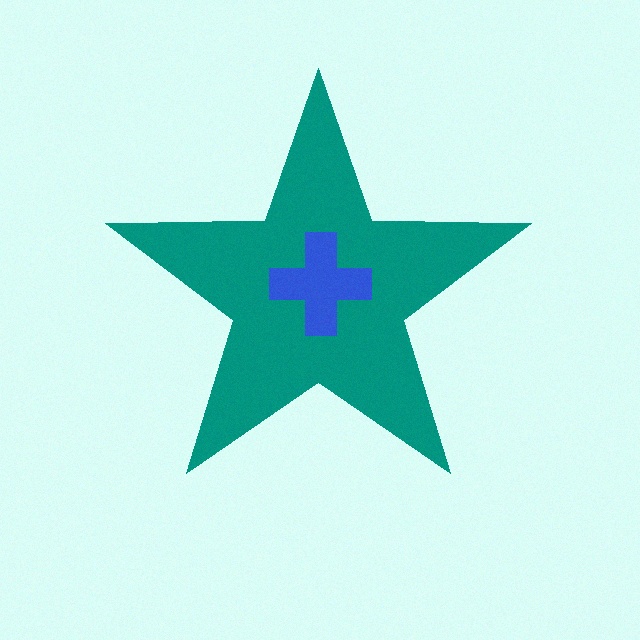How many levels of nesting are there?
2.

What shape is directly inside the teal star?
The blue cross.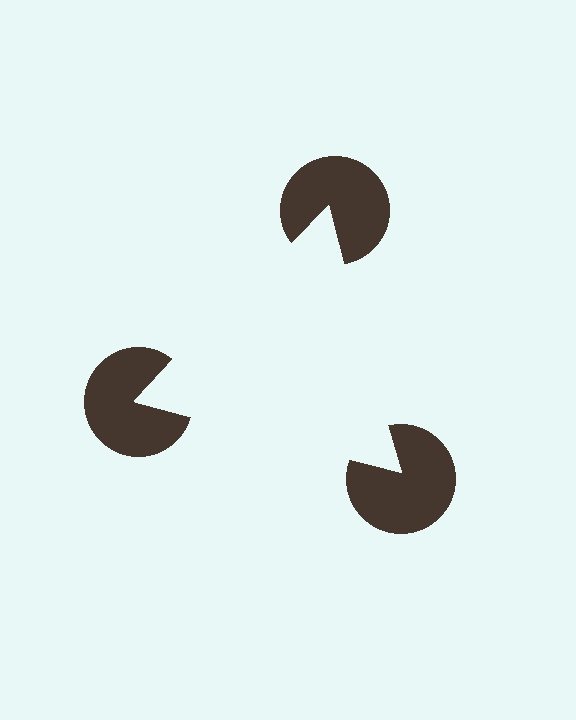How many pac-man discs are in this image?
There are 3 — one at each vertex of the illusory triangle.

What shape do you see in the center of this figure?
An illusory triangle — its edges are inferred from the aligned wedge cuts in the pac-man discs, not physically drawn.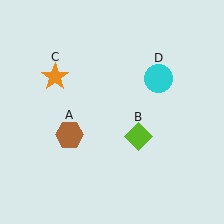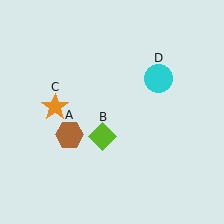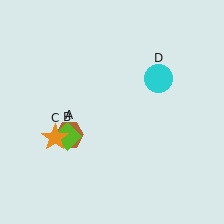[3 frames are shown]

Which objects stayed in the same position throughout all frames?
Brown hexagon (object A) and cyan circle (object D) remained stationary.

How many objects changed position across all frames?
2 objects changed position: lime diamond (object B), orange star (object C).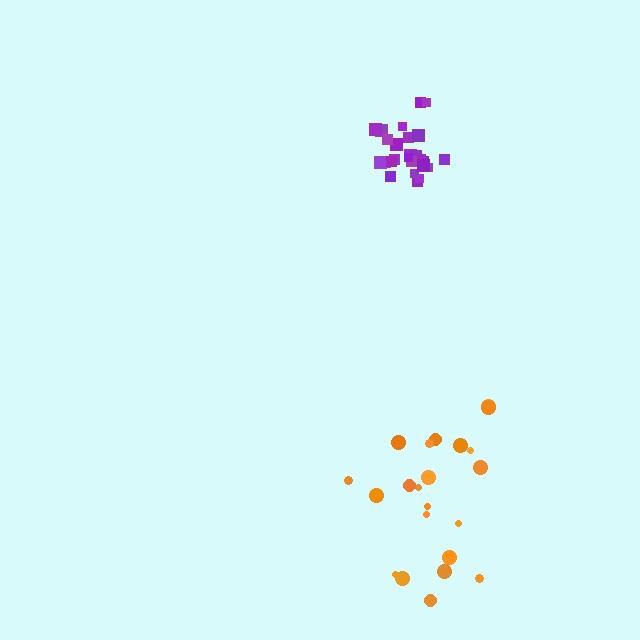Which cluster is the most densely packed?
Purple.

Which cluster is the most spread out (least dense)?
Orange.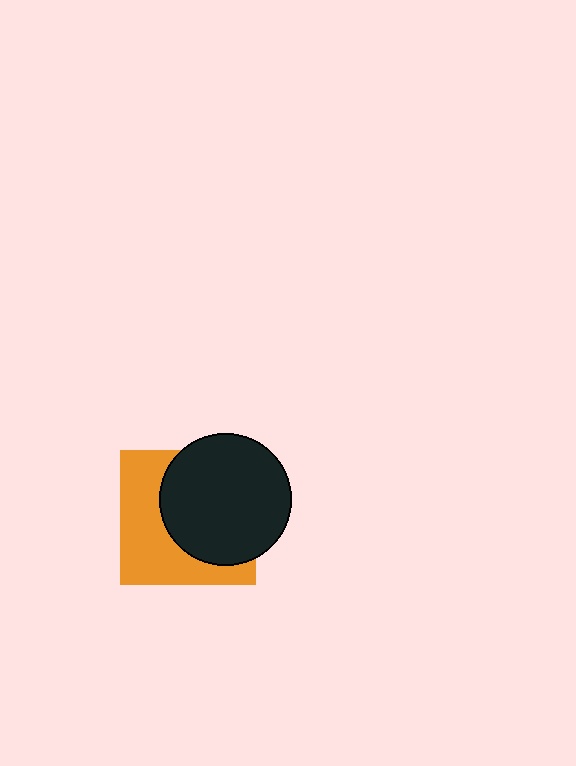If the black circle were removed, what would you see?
You would see the complete orange square.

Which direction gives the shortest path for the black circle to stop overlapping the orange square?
Moving right gives the shortest separation.